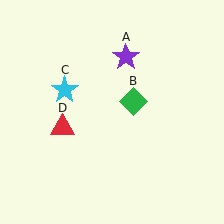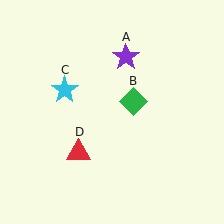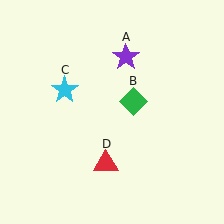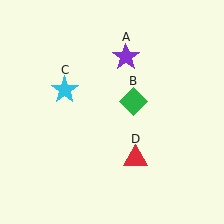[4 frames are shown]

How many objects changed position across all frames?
1 object changed position: red triangle (object D).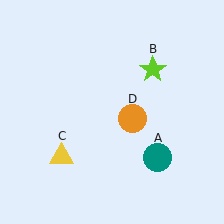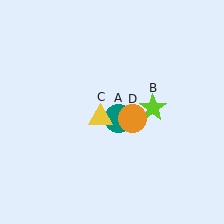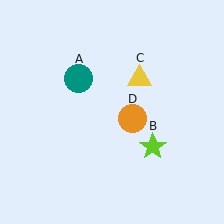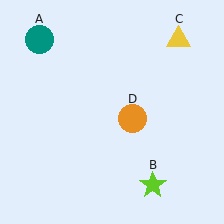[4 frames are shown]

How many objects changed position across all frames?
3 objects changed position: teal circle (object A), lime star (object B), yellow triangle (object C).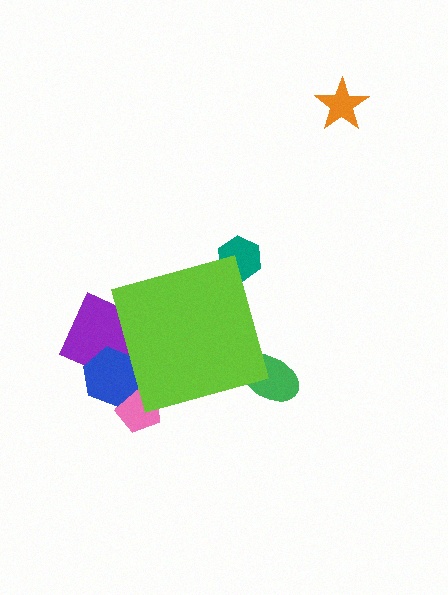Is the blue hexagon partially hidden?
Yes, the blue hexagon is partially hidden behind the lime diamond.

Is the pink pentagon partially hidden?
Yes, the pink pentagon is partially hidden behind the lime diamond.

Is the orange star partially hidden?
No, the orange star is fully visible.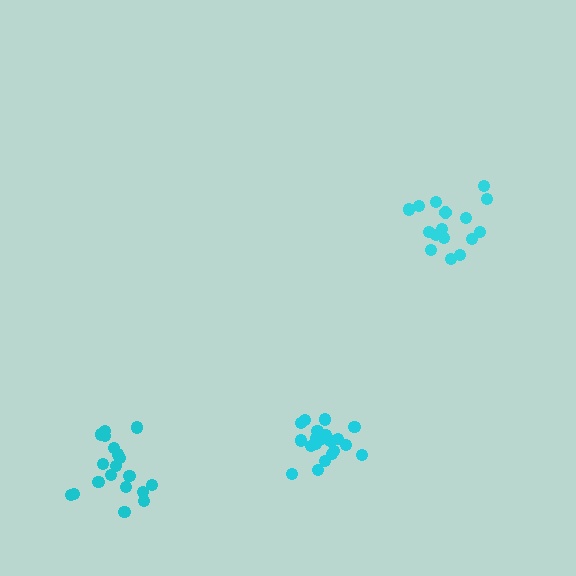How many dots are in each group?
Group 1: 16 dots, Group 2: 20 dots, Group 3: 19 dots (55 total).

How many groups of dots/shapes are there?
There are 3 groups.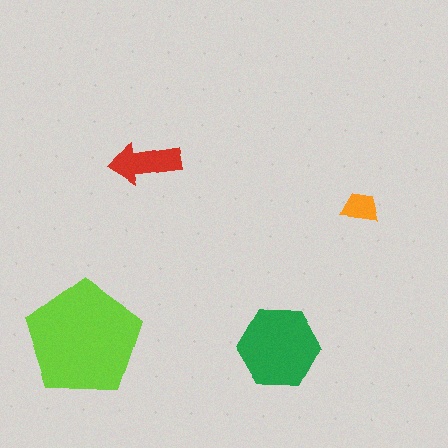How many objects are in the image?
There are 4 objects in the image.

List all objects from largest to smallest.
The lime pentagon, the green hexagon, the red arrow, the orange trapezoid.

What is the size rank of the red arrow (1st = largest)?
3rd.